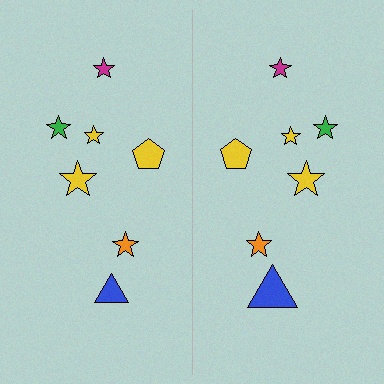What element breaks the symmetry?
The blue triangle on the right side has a different size than its mirror counterpart.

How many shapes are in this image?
There are 14 shapes in this image.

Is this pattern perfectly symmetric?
No, the pattern is not perfectly symmetric. The blue triangle on the right side has a different size than its mirror counterpart.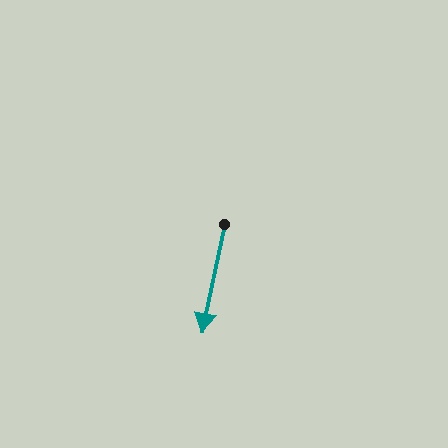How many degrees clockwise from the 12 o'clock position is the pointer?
Approximately 192 degrees.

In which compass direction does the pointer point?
South.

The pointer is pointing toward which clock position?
Roughly 6 o'clock.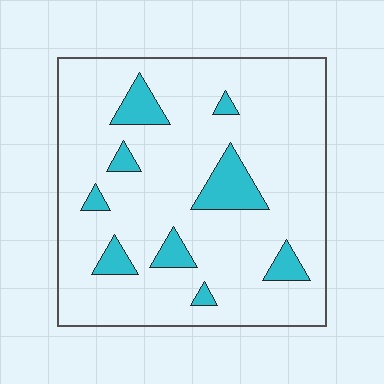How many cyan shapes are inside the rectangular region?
9.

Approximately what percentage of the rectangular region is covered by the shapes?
Approximately 15%.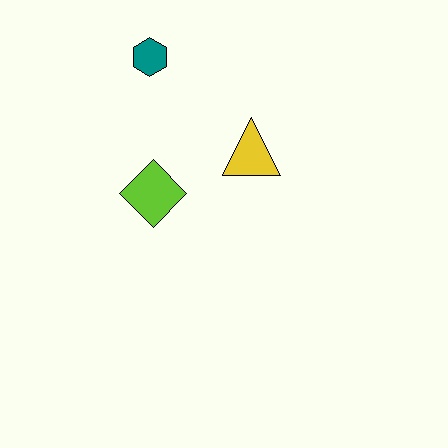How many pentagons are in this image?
There are no pentagons.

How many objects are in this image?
There are 3 objects.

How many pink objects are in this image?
There are no pink objects.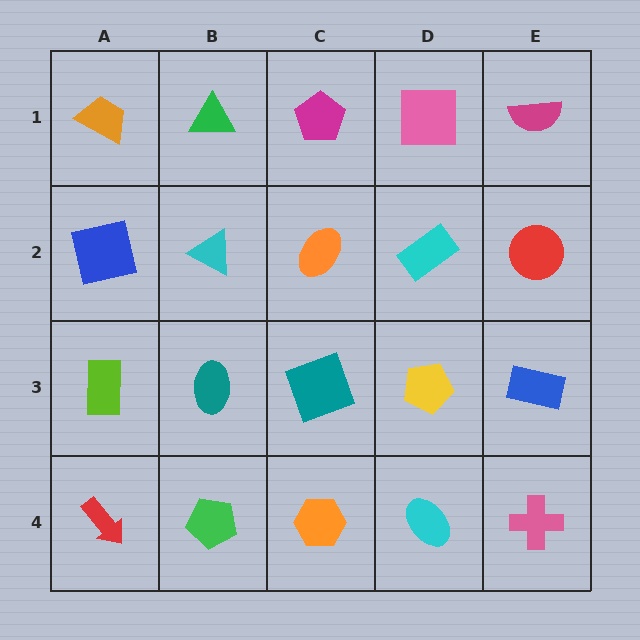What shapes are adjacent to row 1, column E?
A red circle (row 2, column E), a pink square (row 1, column D).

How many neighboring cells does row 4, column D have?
3.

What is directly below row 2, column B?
A teal ellipse.